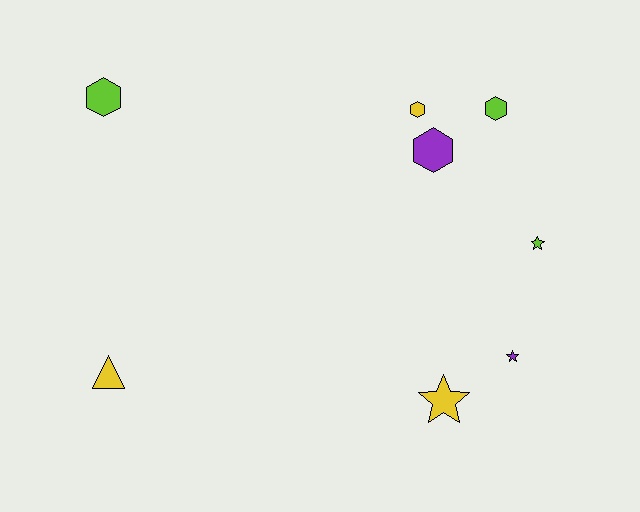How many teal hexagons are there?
There are no teal hexagons.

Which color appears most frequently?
Lime, with 3 objects.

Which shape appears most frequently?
Hexagon, with 4 objects.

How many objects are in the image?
There are 8 objects.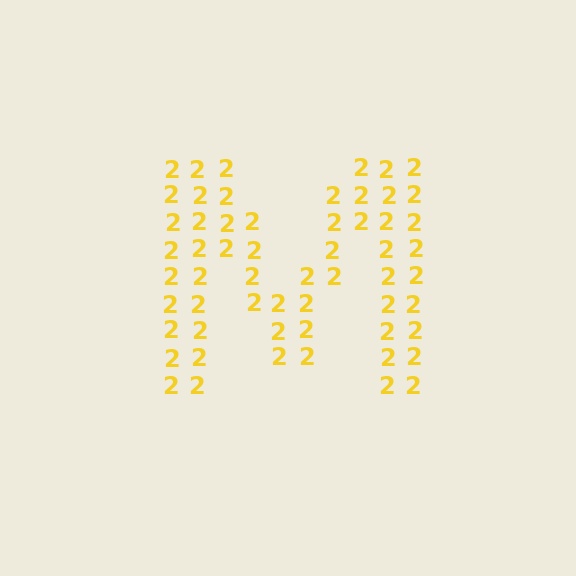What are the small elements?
The small elements are digit 2's.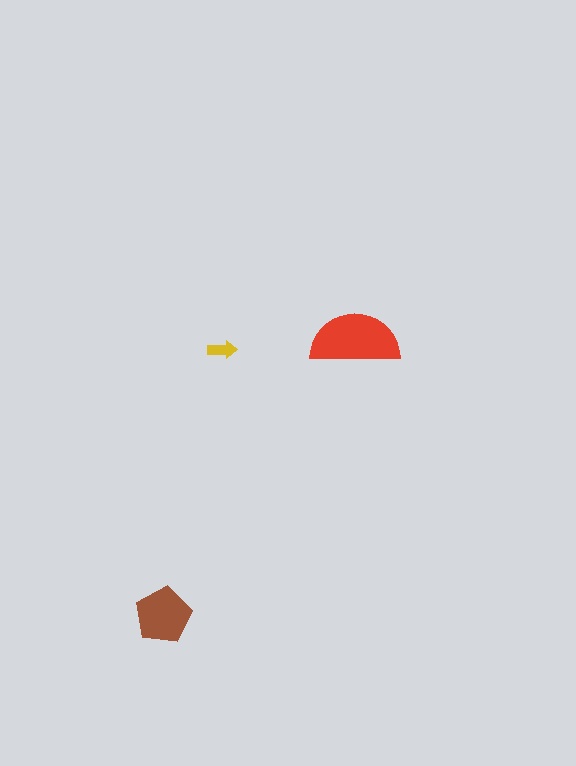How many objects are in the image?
There are 3 objects in the image.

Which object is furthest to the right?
The red semicircle is rightmost.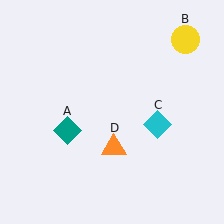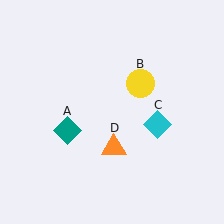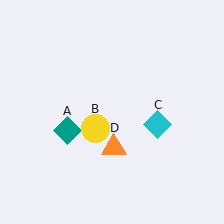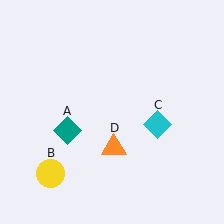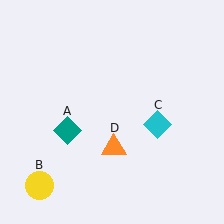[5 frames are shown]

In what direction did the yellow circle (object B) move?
The yellow circle (object B) moved down and to the left.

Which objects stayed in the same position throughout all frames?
Teal diamond (object A) and cyan diamond (object C) and orange triangle (object D) remained stationary.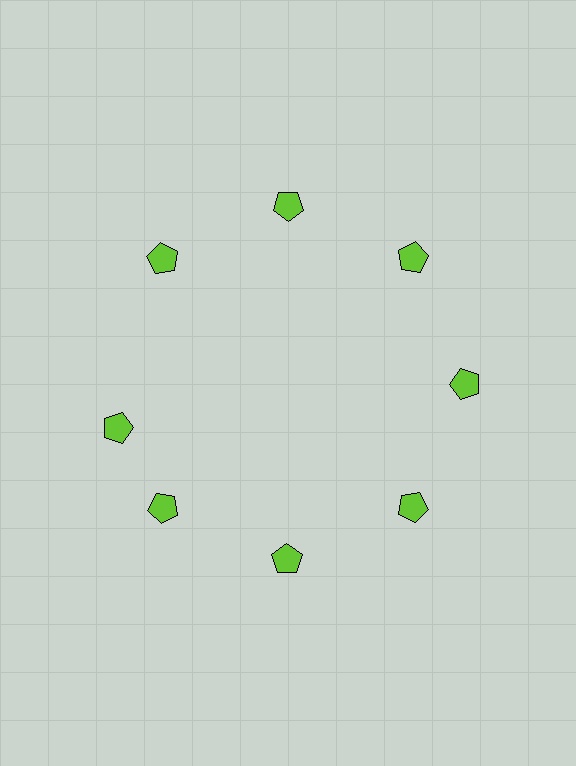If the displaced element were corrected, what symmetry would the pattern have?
It would have 8-fold rotational symmetry — the pattern would map onto itself every 45 degrees.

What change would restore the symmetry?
The symmetry would be restored by rotating it back into even spacing with its neighbors so that all 8 pentagons sit at equal angles and equal distance from the center.